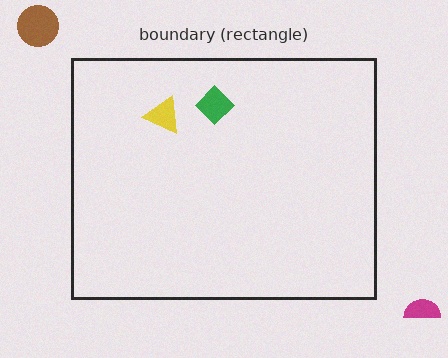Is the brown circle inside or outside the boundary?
Outside.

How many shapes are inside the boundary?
2 inside, 2 outside.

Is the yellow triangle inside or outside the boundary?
Inside.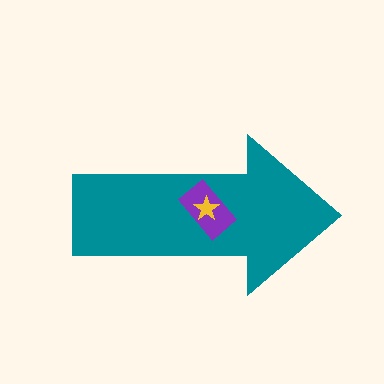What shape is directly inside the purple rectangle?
The yellow star.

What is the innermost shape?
The yellow star.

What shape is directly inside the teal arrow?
The purple rectangle.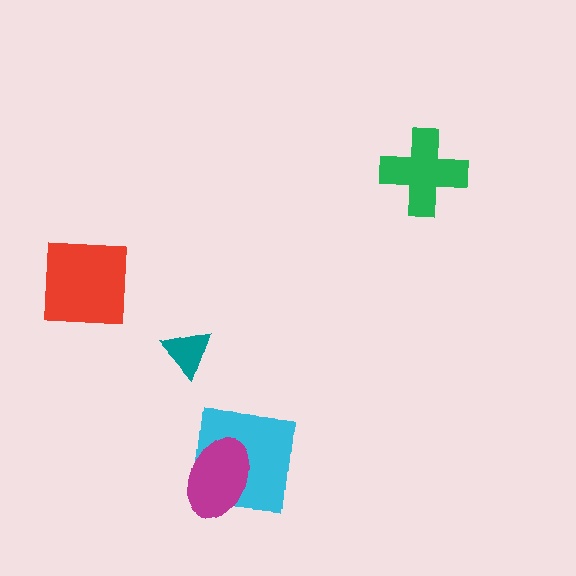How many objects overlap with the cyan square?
1 object overlaps with the cyan square.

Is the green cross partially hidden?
No, no other shape covers it.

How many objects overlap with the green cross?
0 objects overlap with the green cross.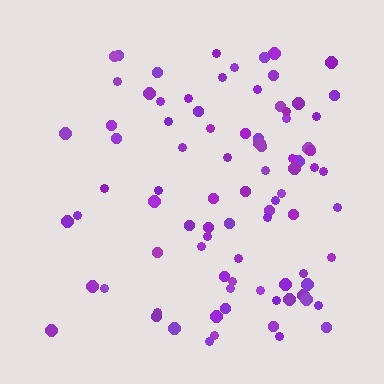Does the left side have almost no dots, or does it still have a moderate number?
Still a moderate number, just noticeably fewer than the right.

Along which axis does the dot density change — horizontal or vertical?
Horizontal.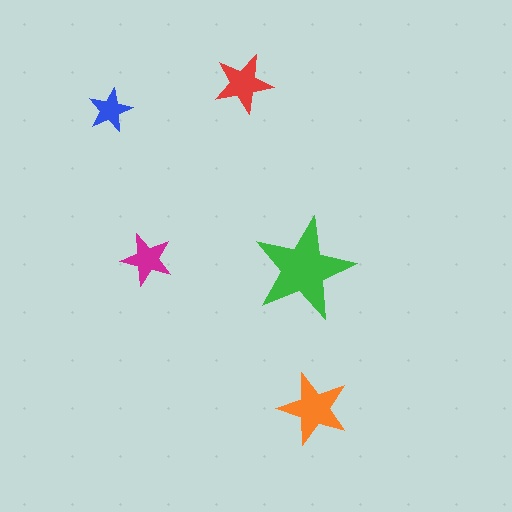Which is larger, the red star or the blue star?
The red one.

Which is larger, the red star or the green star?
The green one.